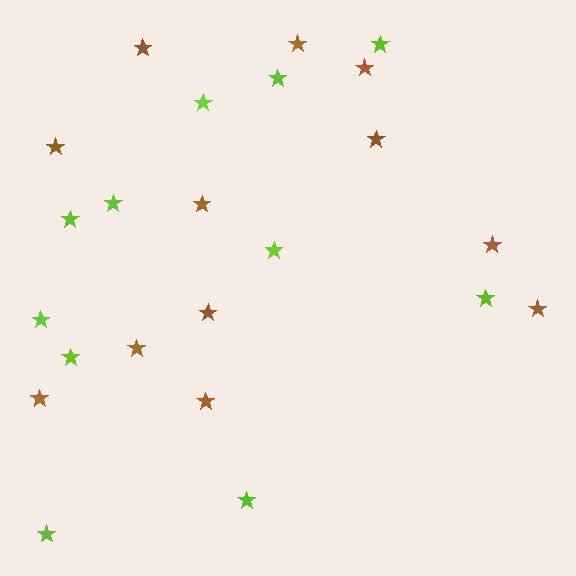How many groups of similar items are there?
There are 2 groups: one group of brown stars (12) and one group of lime stars (11).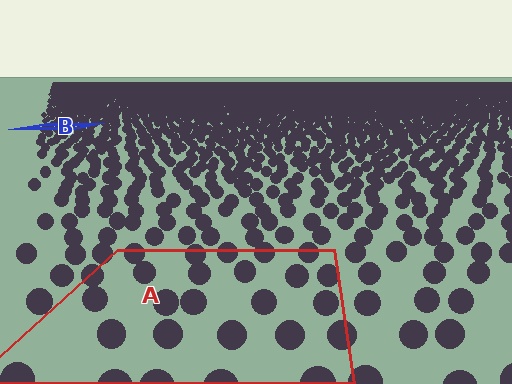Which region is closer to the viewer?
Region A is closer. The texture elements there are larger and more spread out.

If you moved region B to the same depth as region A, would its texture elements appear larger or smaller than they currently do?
They would appear larger. At a closer depth, the same texture elements are projected at a bigger on-screen size.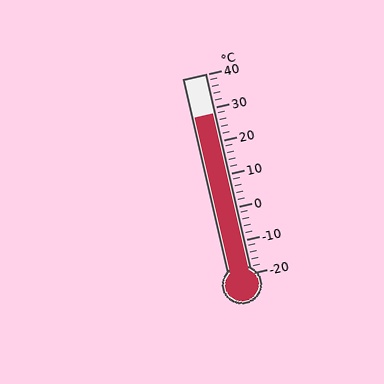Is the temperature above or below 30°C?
The temperature is below 30°C.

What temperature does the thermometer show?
The thermometer shows approximately 28°C.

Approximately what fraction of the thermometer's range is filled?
The thermometer is filled to approximately 80% of its range.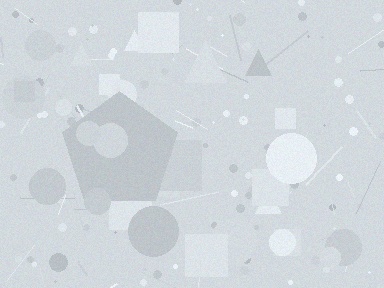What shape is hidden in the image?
A pentagon is hidden in the image.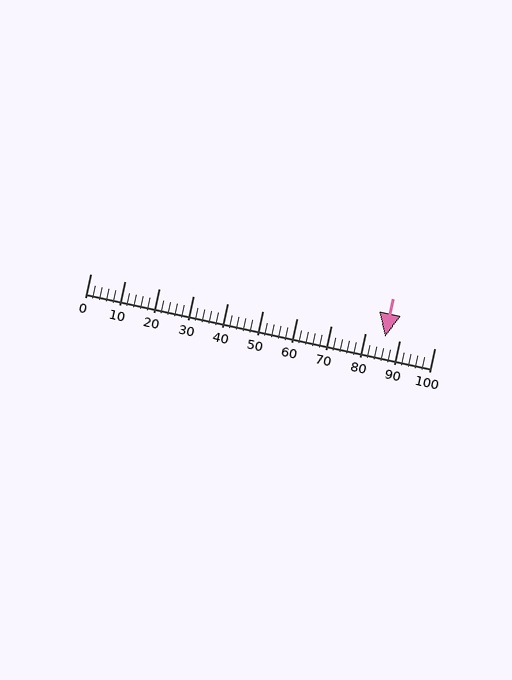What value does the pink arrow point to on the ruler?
The pink arrow points to approximately 86.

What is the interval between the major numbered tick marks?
The major tick marks are spaced 10 units apart.